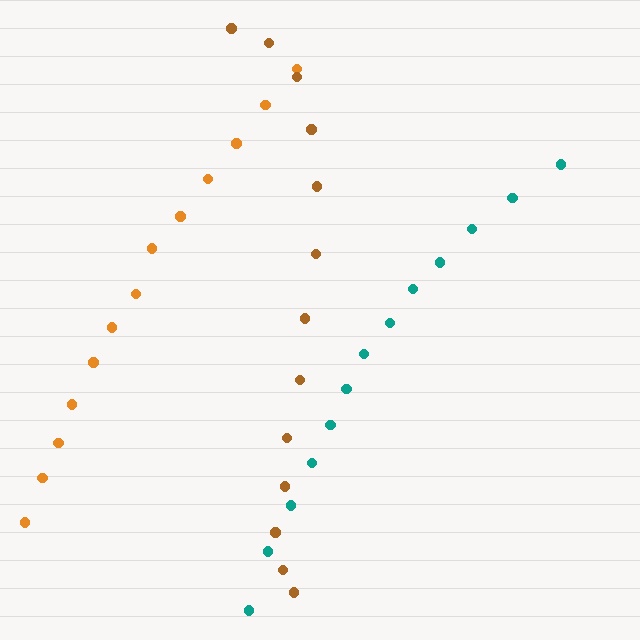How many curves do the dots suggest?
There are 3 distinct paths.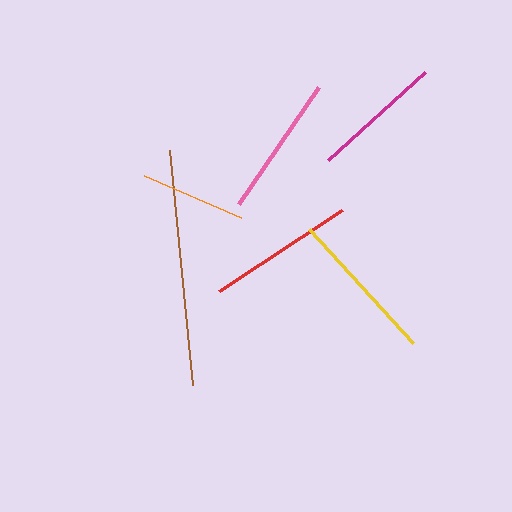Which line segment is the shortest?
The orange line is the shortest at approximately 107 pixels.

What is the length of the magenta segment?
The magenta segment is approximately 131 pixels long.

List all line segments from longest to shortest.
From longest to shortest: brown, yellow, red, pink, magenta, orange.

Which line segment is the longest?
The brown line is the longest at approximately 237 pixels.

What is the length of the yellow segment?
The yellow segment is approximately 154 pixels long.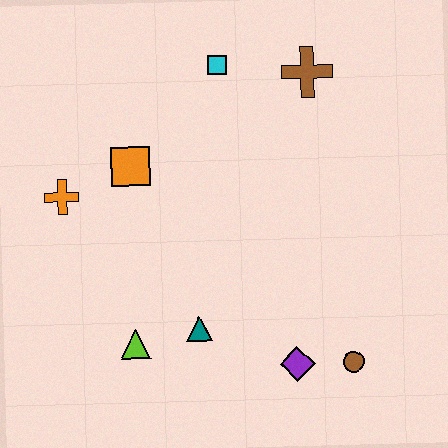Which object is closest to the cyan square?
The brown cross is closest to the cyan square.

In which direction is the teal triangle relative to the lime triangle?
The teal triangle is to the right of the lime triangle.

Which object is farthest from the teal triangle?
The brown cross is farthest from the teal triangle.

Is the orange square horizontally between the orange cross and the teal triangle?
Yes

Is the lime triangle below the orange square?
Yes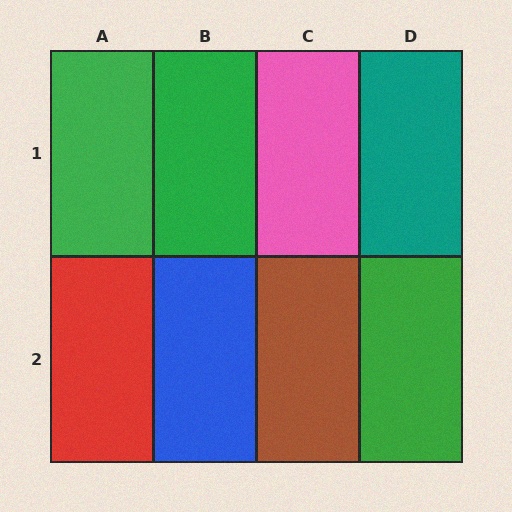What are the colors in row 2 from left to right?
Red, blue, brown, green.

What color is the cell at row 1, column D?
Teal.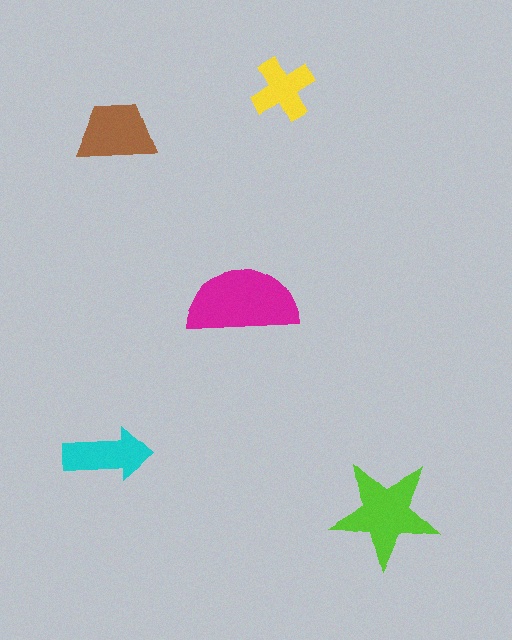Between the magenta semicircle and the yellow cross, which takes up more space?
The magenta semicircle.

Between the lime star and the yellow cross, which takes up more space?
The lime star.